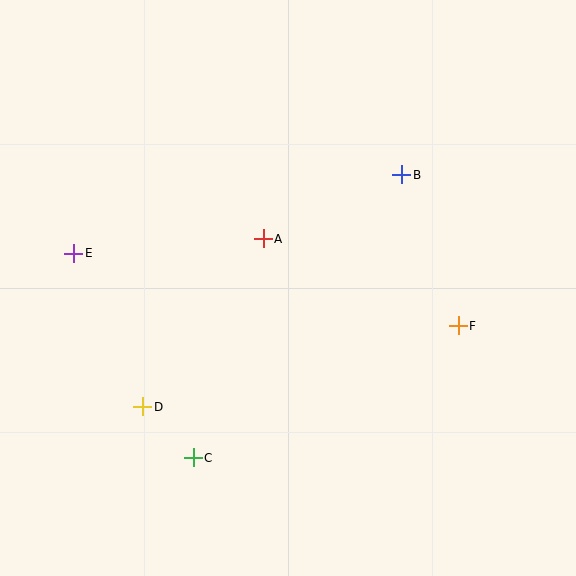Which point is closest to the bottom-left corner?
Point D is closest to the bottom-left corner.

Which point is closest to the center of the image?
Point A at (263, 239) is closest to the center.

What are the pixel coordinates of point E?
Point E is at (74, 253).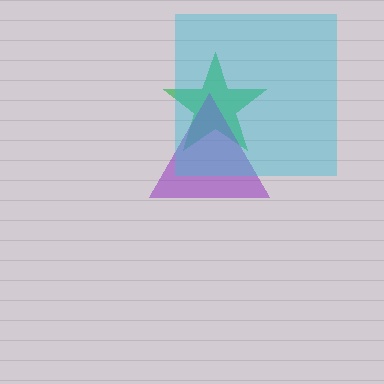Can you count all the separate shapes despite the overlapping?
Yes, there are 3 separate shapes.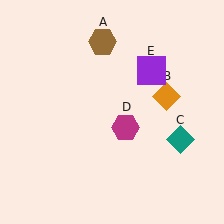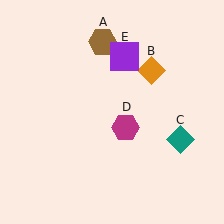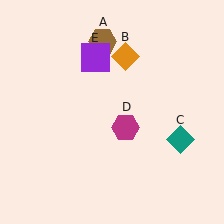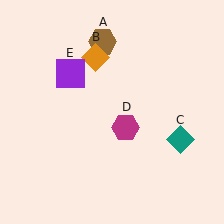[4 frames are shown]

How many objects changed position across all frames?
2 objects changed position: orange diamond (object B), purple square (object E).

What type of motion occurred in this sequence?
The orange diamond (object B), purple square (object E) rotated counterclockwise around the center of the scene.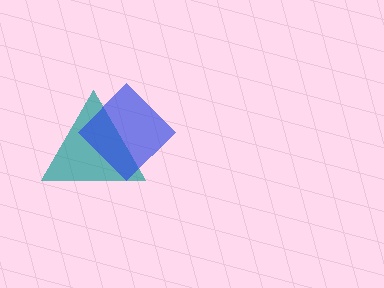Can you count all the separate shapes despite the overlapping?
Yes, there are 2 separate shapes.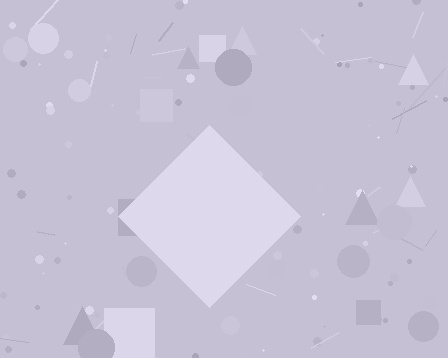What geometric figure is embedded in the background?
A diamond is embedded in the background.